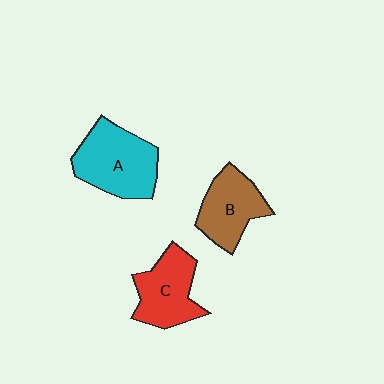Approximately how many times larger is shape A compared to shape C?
Approximately 1.3 times.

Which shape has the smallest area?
Shape B (brown).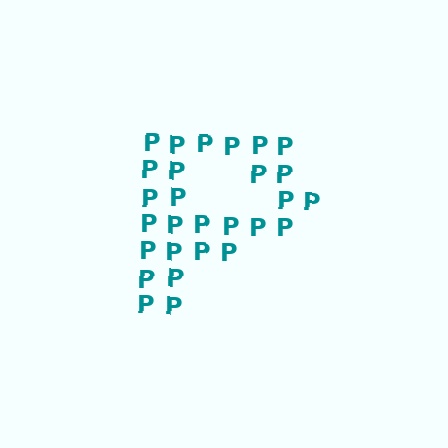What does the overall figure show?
The overall figure shows the letter P.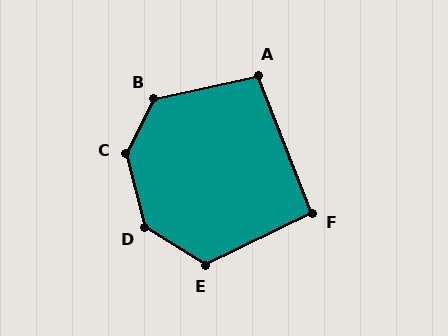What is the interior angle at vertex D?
Approximately 136 degrees (obtuse).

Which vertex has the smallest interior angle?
F, at approximately 95 degrees.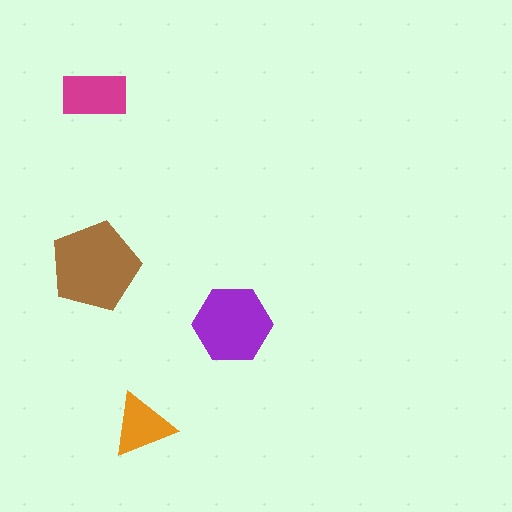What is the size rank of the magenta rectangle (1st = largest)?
3rd.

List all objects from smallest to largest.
The orange triangle, the magenta rectangle, the purple hexagon, the brown pentagon.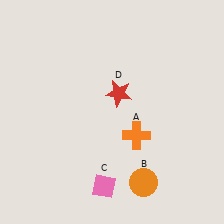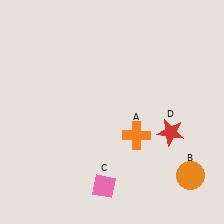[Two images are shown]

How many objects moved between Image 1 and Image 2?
2 objects moved between the two images.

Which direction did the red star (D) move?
The red star (D) moved right.